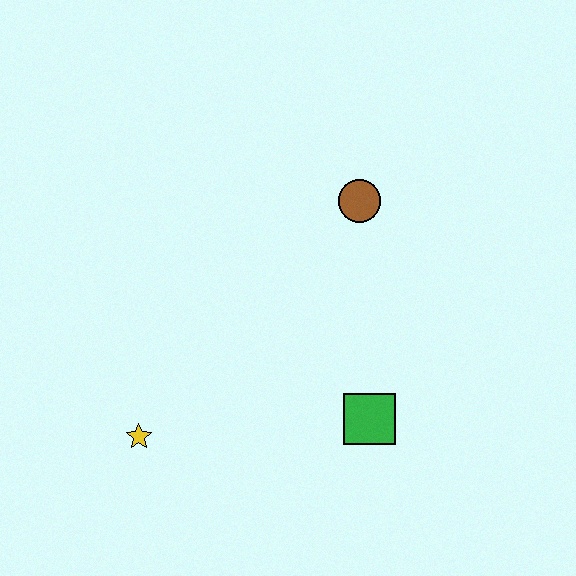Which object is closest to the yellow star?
The green square is closest to the yellow star.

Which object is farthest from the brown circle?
The yellow star is farthest from the brown circle.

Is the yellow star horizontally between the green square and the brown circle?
No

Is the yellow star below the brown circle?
Yes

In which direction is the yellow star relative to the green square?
The yellow star is to the left of the green square.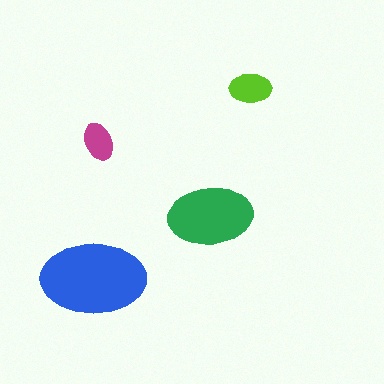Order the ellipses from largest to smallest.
the blue one, the green one, the lime one, the magenta one.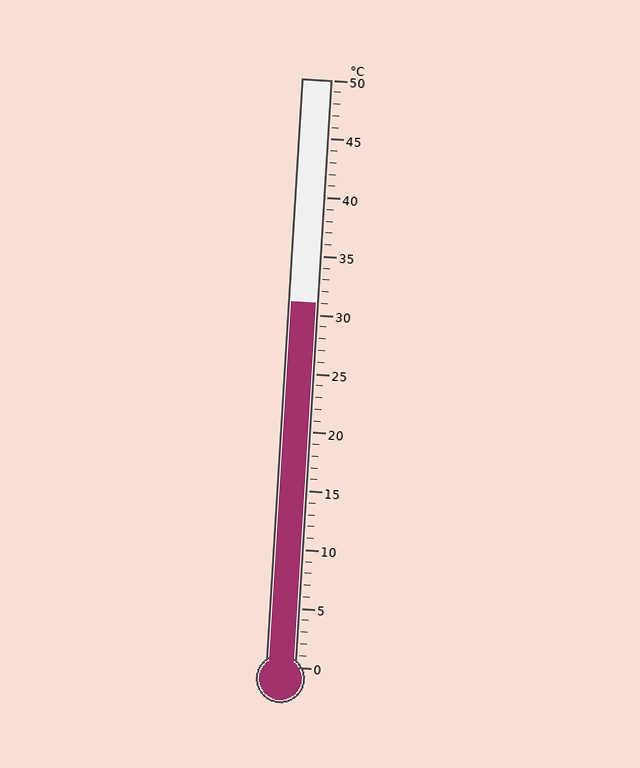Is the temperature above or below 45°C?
The temperature is below 45°C.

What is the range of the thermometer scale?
The thermometer scale ranges from 0°C to 50°C.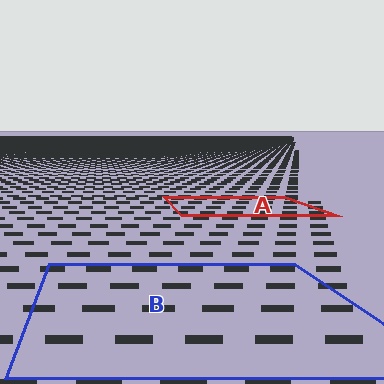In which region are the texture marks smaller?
The texture marks are smaller in region A, because it is farther away.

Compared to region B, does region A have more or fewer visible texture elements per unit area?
Region A has more texture elements per unit area — they are packed more densely because it is farther away.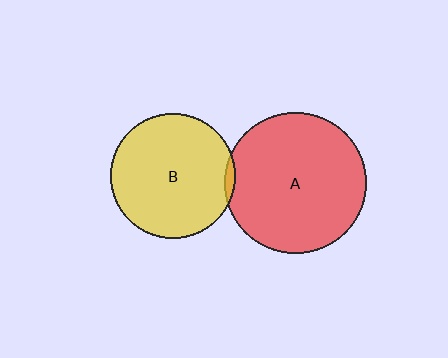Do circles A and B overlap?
Yes.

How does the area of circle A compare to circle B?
Approximately 1.3 times.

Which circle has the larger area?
Circle A (red).